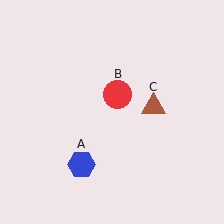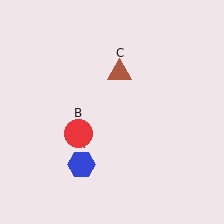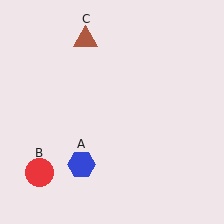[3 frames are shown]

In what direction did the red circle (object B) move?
The red circle (object B) moved down and to the left.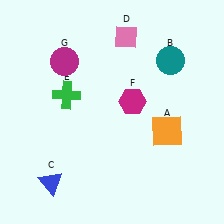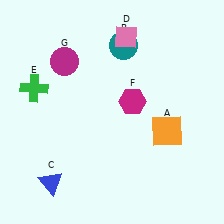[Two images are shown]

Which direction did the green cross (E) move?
The green cross (E) moved left.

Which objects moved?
The objects that moved are: the teal circle (B), the green cross (E).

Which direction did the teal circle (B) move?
The teal circle (B) moved left.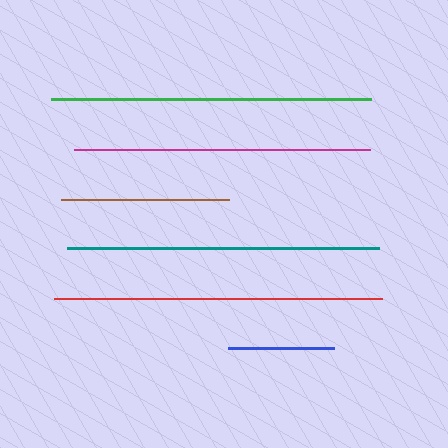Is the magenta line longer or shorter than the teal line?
The teal line is longer than the magenta line.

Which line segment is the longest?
The red line is the longest at approximately 328 pixels.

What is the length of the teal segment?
The teal segment is approximately 311 pixels long.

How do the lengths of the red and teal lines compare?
The red and teal lines are approximately the same length.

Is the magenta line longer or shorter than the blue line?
The magenta line is longer than the blue line.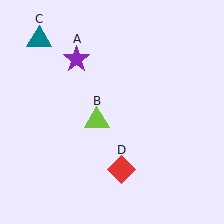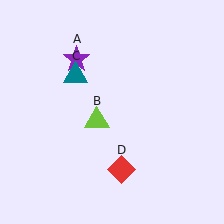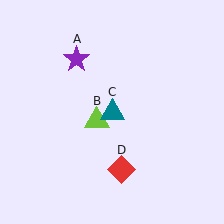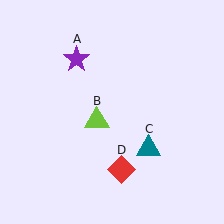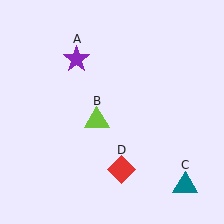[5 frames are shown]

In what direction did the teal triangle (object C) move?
The teal triangle (object C) moved down and to the right.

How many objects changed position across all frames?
1 object changed position: teal triangle (object C).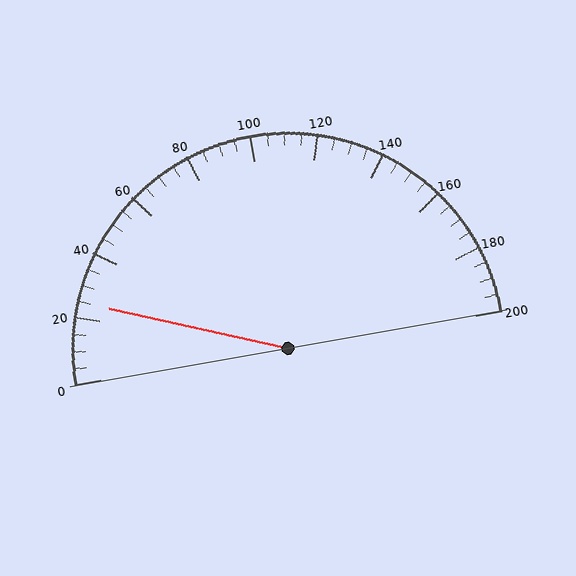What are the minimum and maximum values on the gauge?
The gauge ranges from 0 to 200.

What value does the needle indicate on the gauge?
The needle indicates approximately 25.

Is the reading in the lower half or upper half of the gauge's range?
The reading is in the lower half of the range (0 to 200).